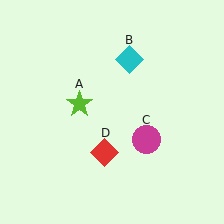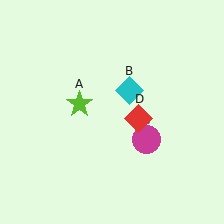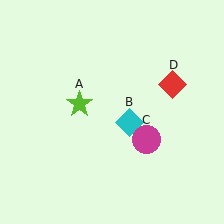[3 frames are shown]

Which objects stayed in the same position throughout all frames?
Lime star (object A) and magenta circle (object C) remained stationary.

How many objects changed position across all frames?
2 objects changed position: cyan diamond (object B), red diamond (object D).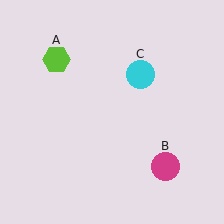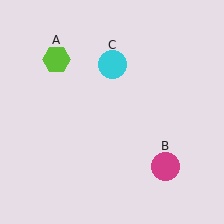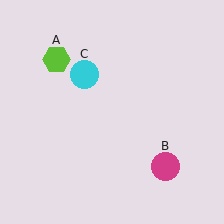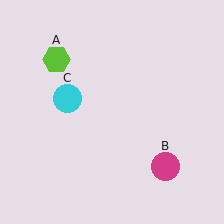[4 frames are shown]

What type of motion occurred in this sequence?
The cyan circle (object C) rotated counterclockwise around the center of the scene.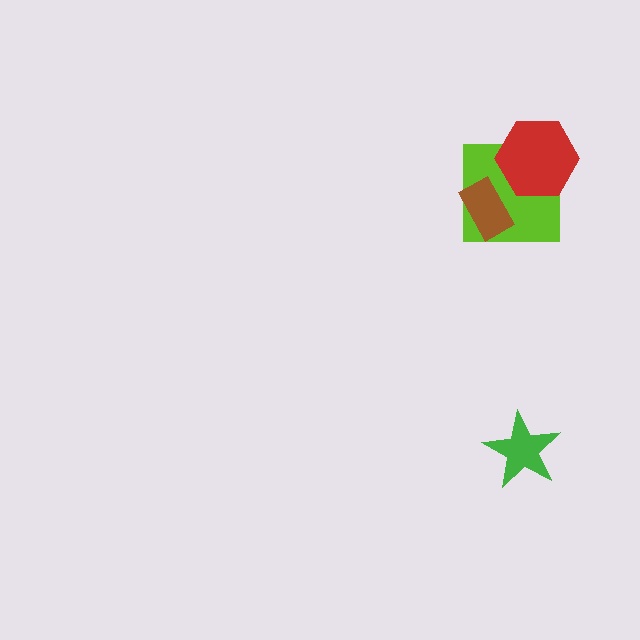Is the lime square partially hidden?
Yes, it is partially covered by another shape.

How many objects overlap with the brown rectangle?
1 object overlaps with the brown rectangle.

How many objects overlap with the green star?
0 objects overlap with the green star.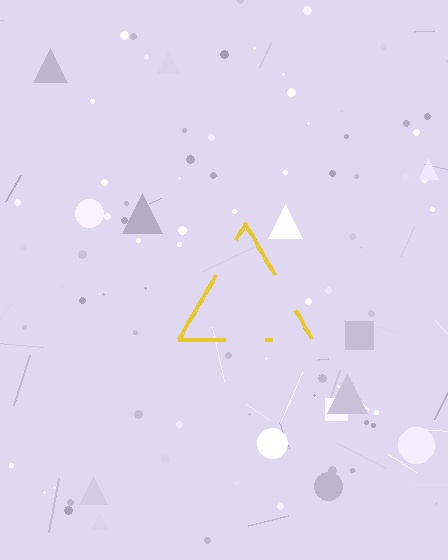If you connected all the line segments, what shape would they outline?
They would outline a triangle.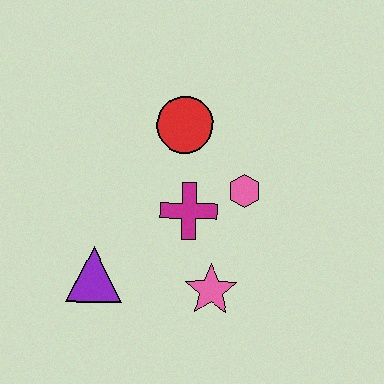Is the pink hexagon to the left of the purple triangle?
No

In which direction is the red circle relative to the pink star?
The red circle is above the pink star.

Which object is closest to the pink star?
The magenta cross is closest to the pink star.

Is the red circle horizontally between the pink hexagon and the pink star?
No